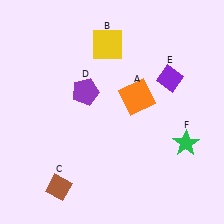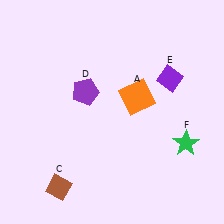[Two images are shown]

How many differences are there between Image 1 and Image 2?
There is 1 difference between the two images.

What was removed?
The yellow square (B) was removed in Image 2.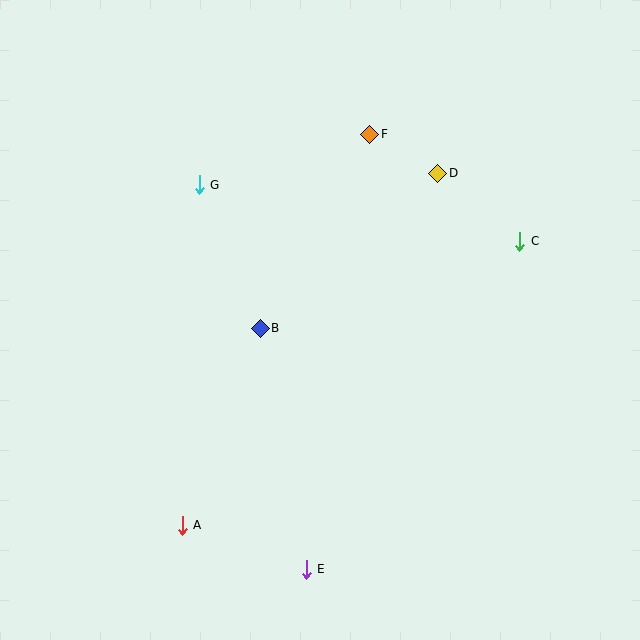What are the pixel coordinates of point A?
Point A is at (182, 525).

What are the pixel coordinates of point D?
Point D is at (438, 173).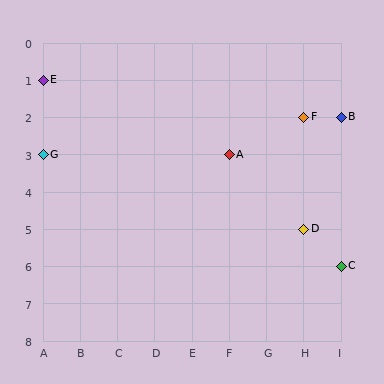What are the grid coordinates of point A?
Point A is at grid coordinates (F, 3).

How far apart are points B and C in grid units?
Points B and C are 4 rows apart.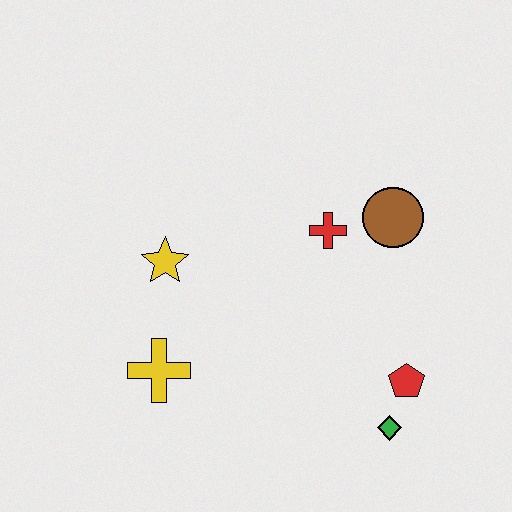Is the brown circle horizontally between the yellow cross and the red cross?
No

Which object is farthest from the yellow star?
The green diamond is farthest from the yellow star.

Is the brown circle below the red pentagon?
No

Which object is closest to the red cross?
The brown circle is closest to the red cross.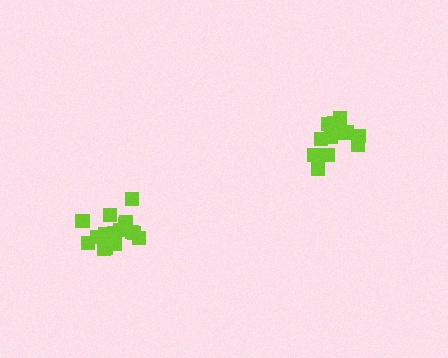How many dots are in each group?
Group 1: 18 dots, Group 2: 17 dots (35 total).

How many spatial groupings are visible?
There are 2 spatial groupings.